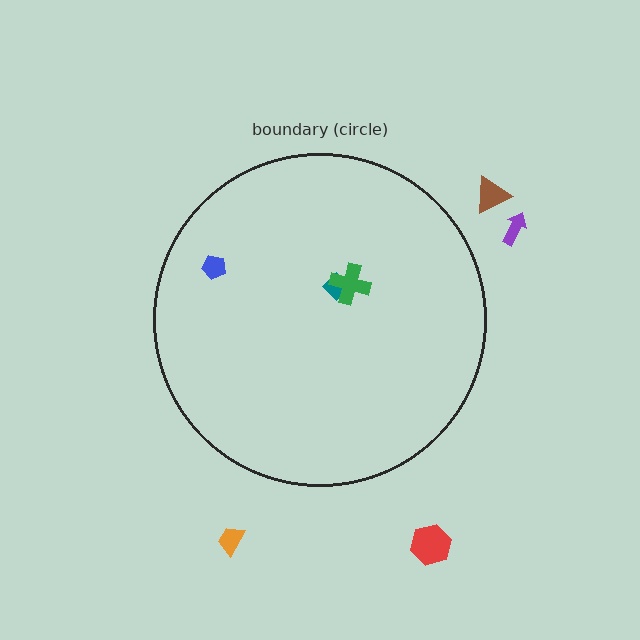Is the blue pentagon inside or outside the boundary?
Inside.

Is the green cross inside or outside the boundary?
Inside.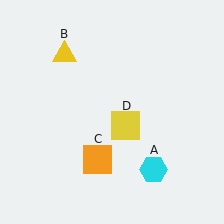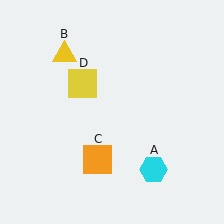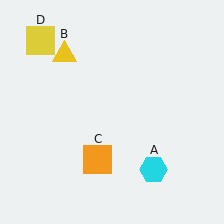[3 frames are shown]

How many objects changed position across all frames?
1 object changed position: yellow square (object D).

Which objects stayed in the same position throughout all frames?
Cyan hexagon (object A) and yellow triangle (object B) and orange square (object C) remained stationary.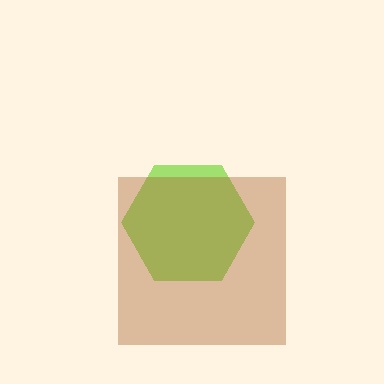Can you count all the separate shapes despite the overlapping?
Yes, there are 2 separate shapes.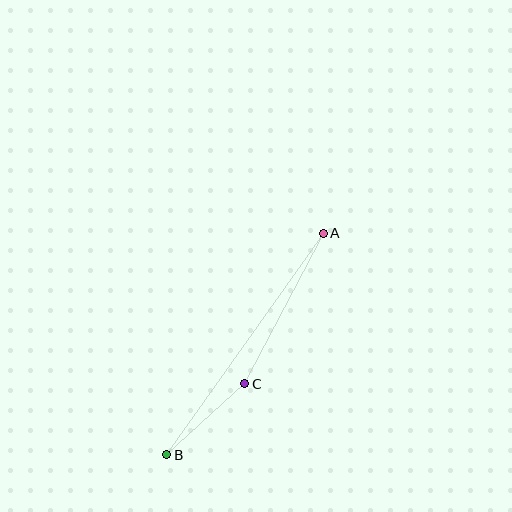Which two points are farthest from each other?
Points A and B are farthest from each other.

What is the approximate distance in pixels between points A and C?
The distance between A and C is approximately 170 pixels.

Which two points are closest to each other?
Points B and C are closest to each other.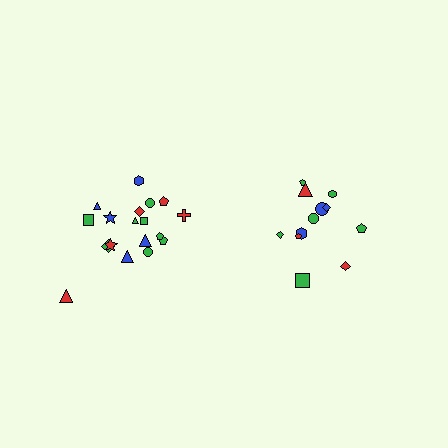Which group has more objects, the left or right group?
The left group.